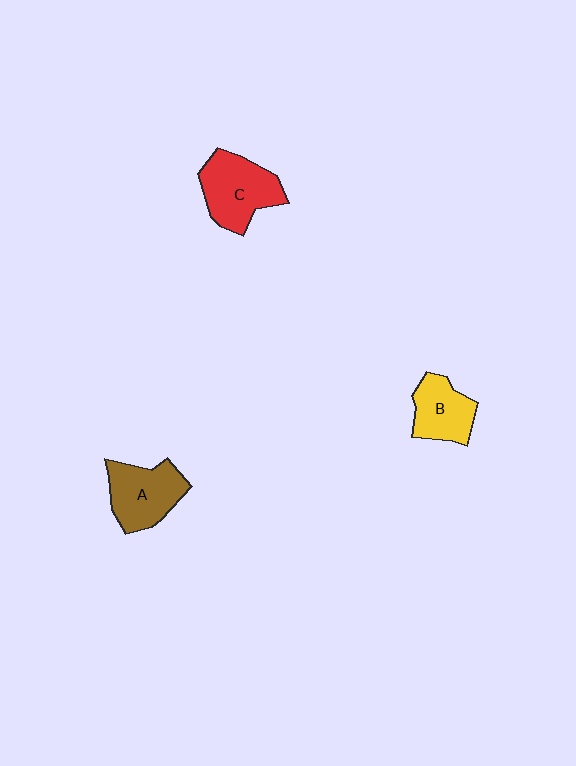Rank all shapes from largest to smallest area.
From largest to smallest: C (red), A (brown), B (yellow).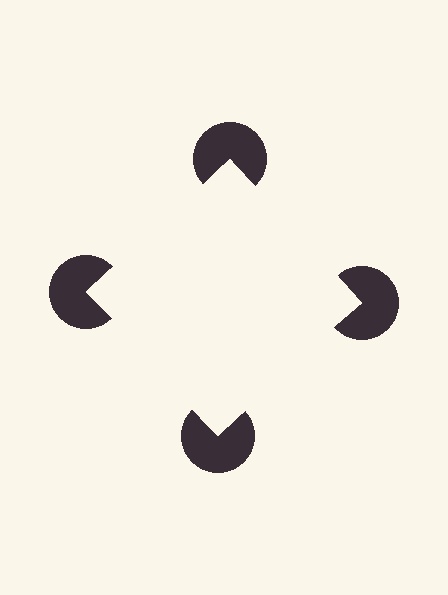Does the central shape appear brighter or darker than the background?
It typically appears slightly brighter than the background, even though no actual brightness change is drawn.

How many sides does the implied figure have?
4 sides.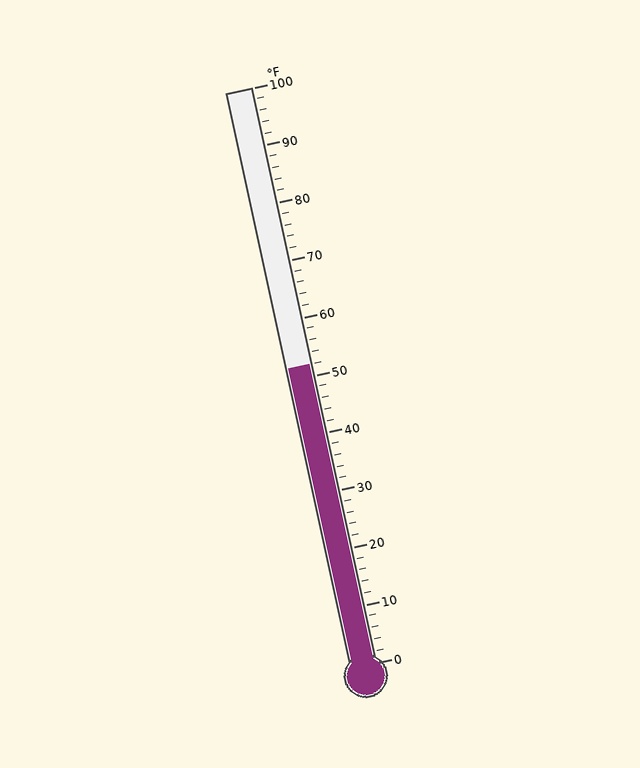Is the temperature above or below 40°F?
The temperature is above 40°F.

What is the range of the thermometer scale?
The thermometer scale ranges from 0°F to 100°F.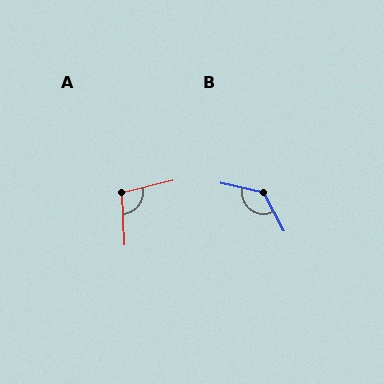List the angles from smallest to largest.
A (101°), B (130°).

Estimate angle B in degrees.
Approximately 130 degrees.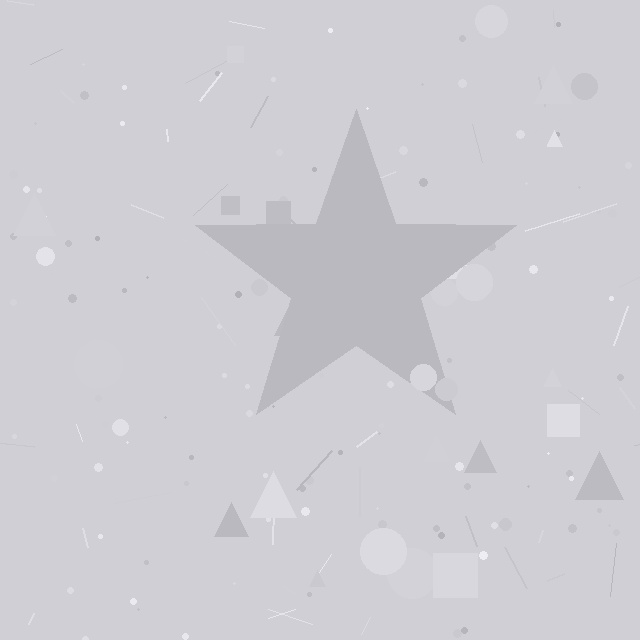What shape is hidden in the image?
A star is hidden in the image.